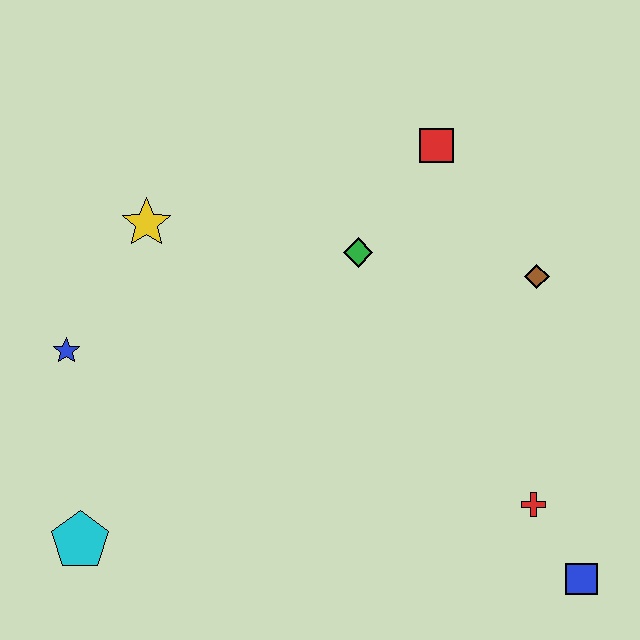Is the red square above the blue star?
Yes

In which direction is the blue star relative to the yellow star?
The blue star is below the yellow star.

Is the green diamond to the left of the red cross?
Yes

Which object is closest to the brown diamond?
The red square is closest to the brown diamond.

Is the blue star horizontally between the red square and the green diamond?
No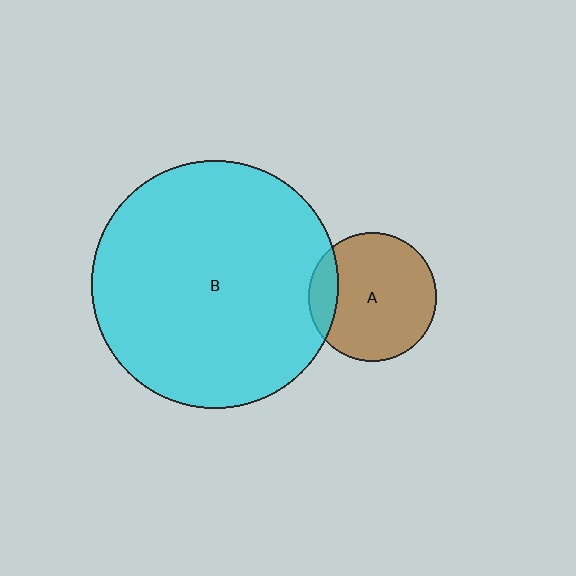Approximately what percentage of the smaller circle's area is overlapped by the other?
Approximately 15%.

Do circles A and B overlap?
Yes.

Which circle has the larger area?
Circle B (cyan).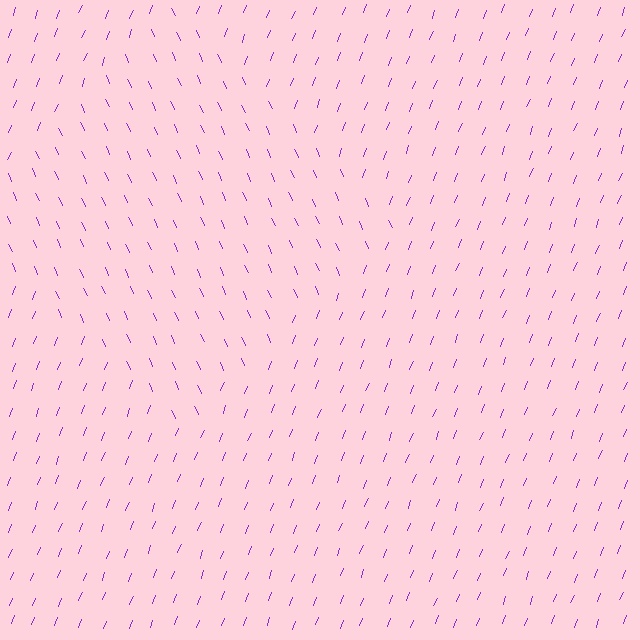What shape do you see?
I see a diamond.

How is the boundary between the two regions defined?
The boundary is defined purely by a change in line orientation (approximately 45 degrees difference). All lines are the same color and thickness.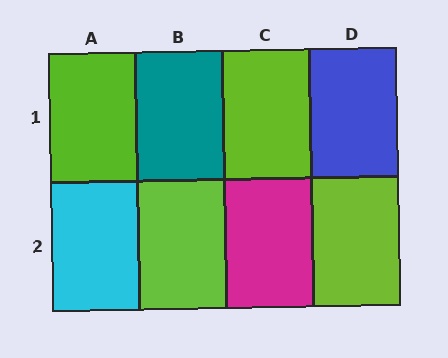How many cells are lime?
4 cells are lime.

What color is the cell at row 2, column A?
Cyan.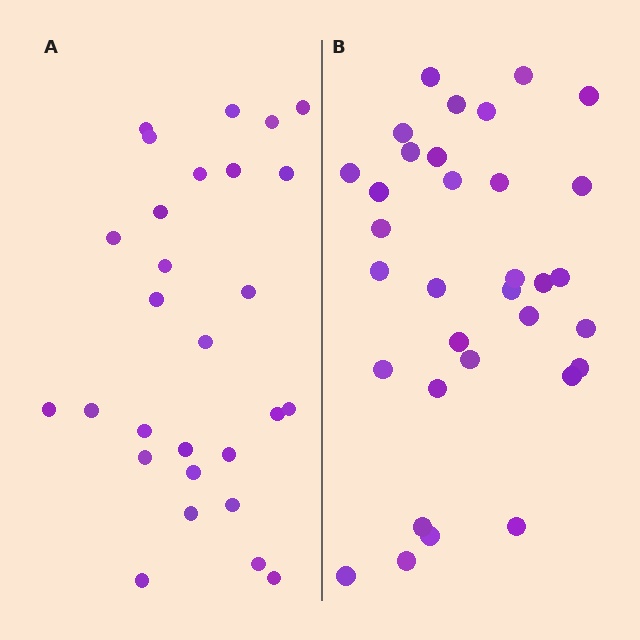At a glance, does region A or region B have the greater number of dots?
Region B (the right region) has more dots.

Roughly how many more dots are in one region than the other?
Region B has about 5 more dots than region A.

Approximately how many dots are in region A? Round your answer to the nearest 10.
About 30 dots. (The exact count is 28, which rounds to 30.)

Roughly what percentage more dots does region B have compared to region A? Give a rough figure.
About 20% more.